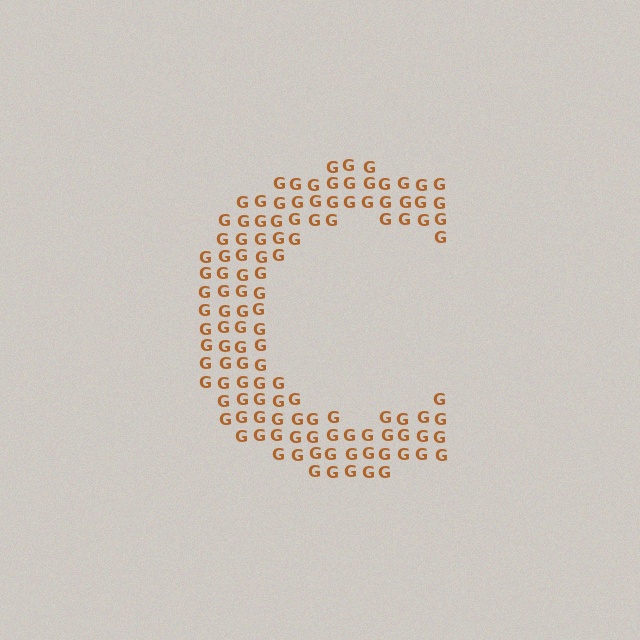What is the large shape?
The large shape is the letter C.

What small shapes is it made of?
It is made of small letter G's.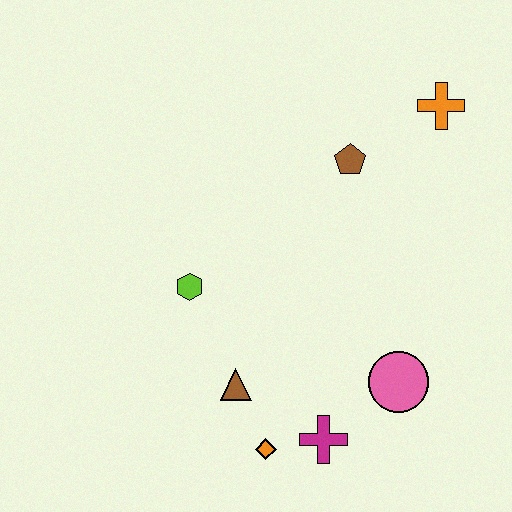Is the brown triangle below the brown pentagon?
Yes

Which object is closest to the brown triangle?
The orange diamond is closest to the brown triangle.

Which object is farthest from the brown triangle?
The orange cross is farthest from the brown triangle.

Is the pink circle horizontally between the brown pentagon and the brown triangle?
No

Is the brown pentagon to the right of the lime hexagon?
Yes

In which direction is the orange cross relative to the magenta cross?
The orange cross is above the magenta cross.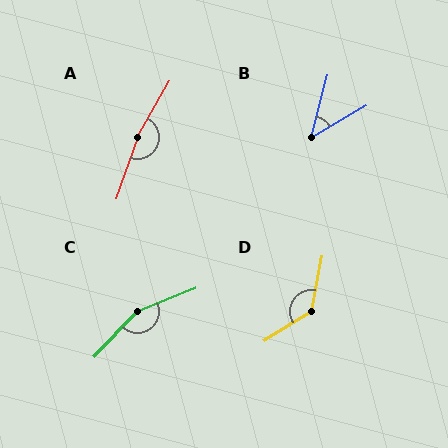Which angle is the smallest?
B, at approximately 45 degrees.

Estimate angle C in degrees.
Approximately 156 degrees.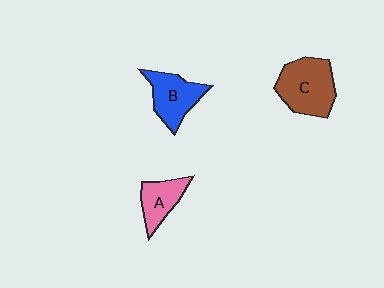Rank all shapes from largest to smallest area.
From largest to smallest: C (brown), B (blue), A (pink).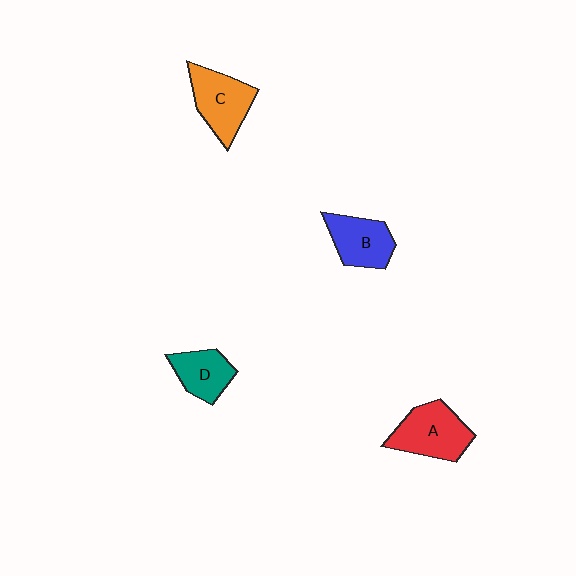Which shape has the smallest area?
Shape D (teal).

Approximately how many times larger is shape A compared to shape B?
Approximately 1.2 times.